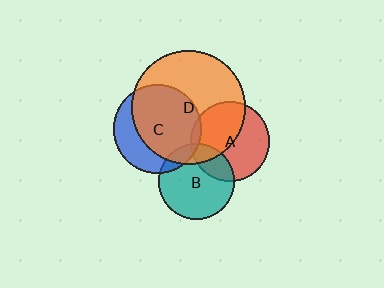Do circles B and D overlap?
Yes.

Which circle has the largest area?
Circle D (orange).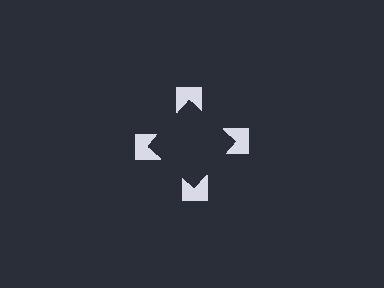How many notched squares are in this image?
There are 4 — one at each vertex of the illusory square.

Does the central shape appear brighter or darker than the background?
It typically appears slightly darker than the background, even though no actual brightness change is drawn.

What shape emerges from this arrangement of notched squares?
An illusory square — its edges are inferred from the aligned wedge cuts in the notched squares, not physically drawn.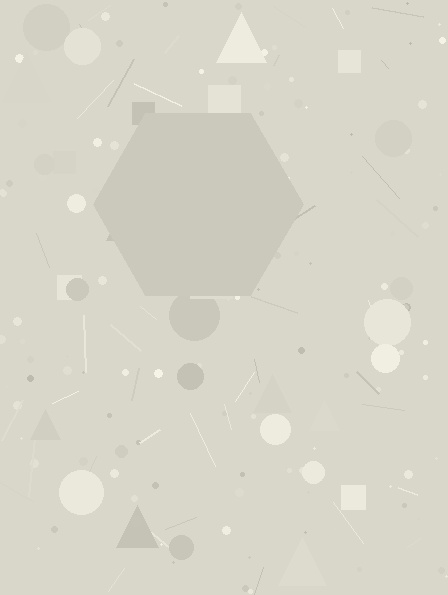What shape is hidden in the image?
A hexagon is hidden in the image.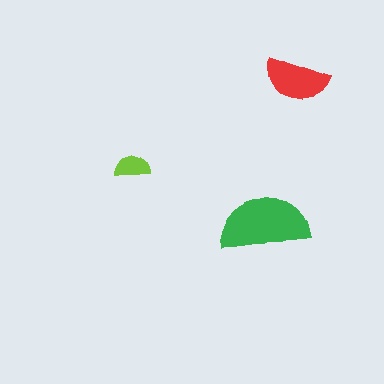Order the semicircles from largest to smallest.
the green one, the red one, the lime one.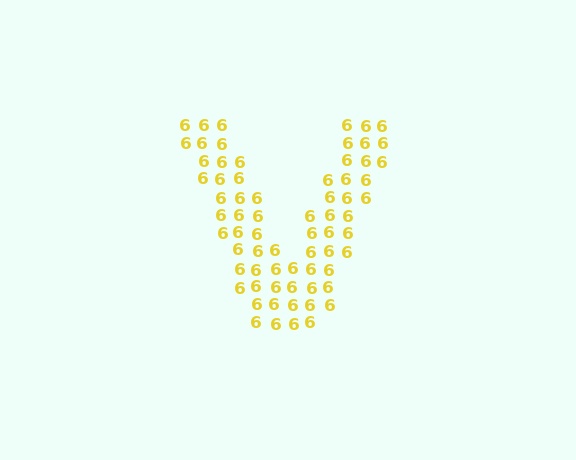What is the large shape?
The large shape is the letter V.